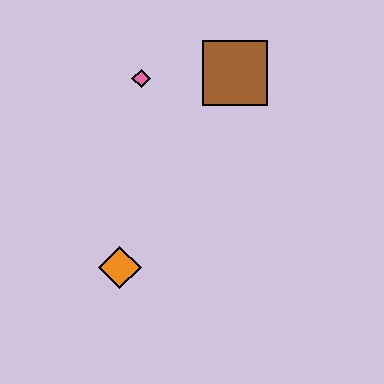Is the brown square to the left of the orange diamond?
No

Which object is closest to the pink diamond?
The brown square is closest to the pink diamond.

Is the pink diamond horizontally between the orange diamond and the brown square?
Yes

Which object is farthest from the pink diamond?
The orange diamond is farthest from the pink diamond.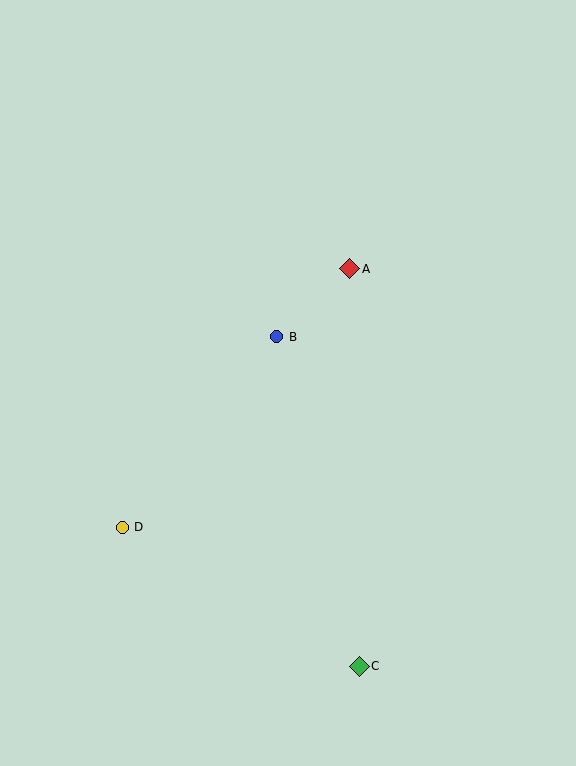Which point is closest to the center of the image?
Point B at (277, 337) is closest to the center.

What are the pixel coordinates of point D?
Point D is at (122, 527).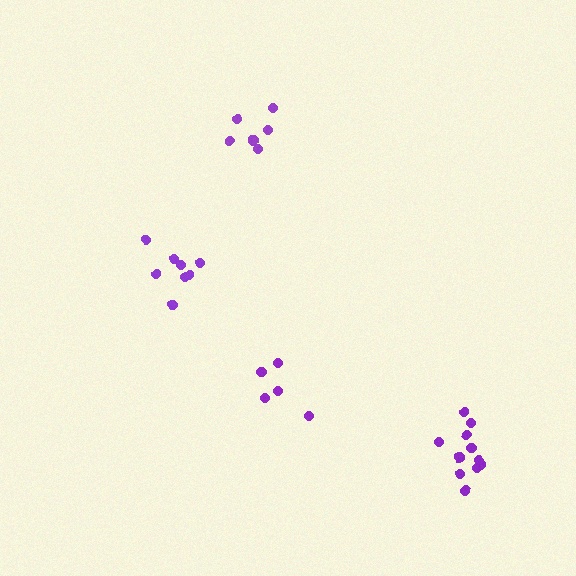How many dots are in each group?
Group 1: 8 dots, Group 2: 6 dots, Group 3: 11 dots, Group 4: 5 dots (30 total).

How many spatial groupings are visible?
There are 4 spatial groupings.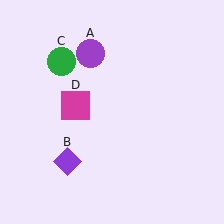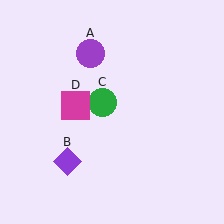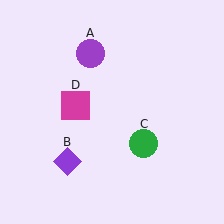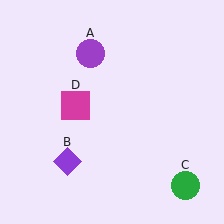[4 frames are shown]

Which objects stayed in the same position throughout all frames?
Purple circle (object A) and purple diamond (object B) and magenta square (object D) remained stationary.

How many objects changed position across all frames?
1 object changed position: green circle (object C).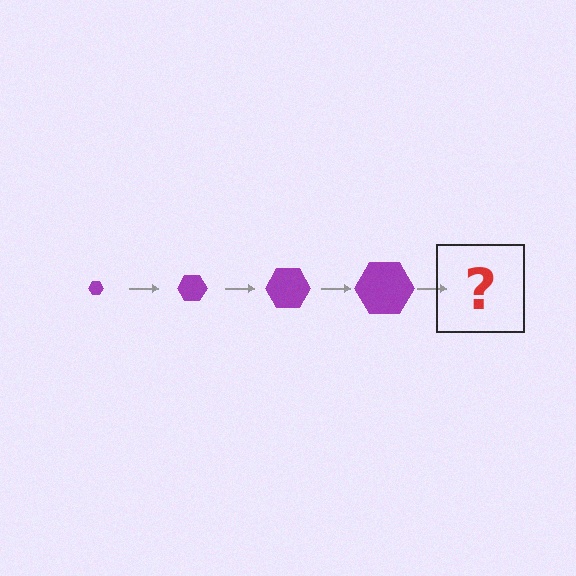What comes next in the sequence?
The next element should be a purple hexagon, larger than the previous one.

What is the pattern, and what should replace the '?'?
The pattern is that the hexagon gets progressively larger each step. The '?' should be a purple hexagon, larger than the previous one.